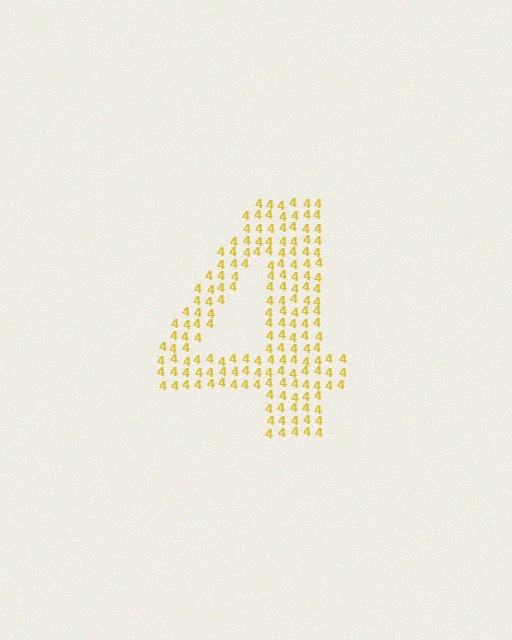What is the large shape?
The large shape is the digit 4.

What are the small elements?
The small elements are digit 4's.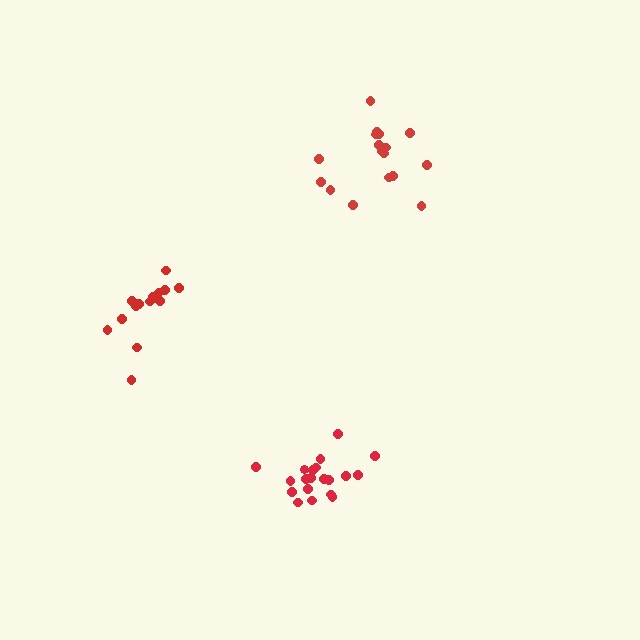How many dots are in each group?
Group 1: 20 dots, Group 2: 14 dots, Group 3: 17 dots (51 total).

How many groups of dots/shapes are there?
There are 3 groups.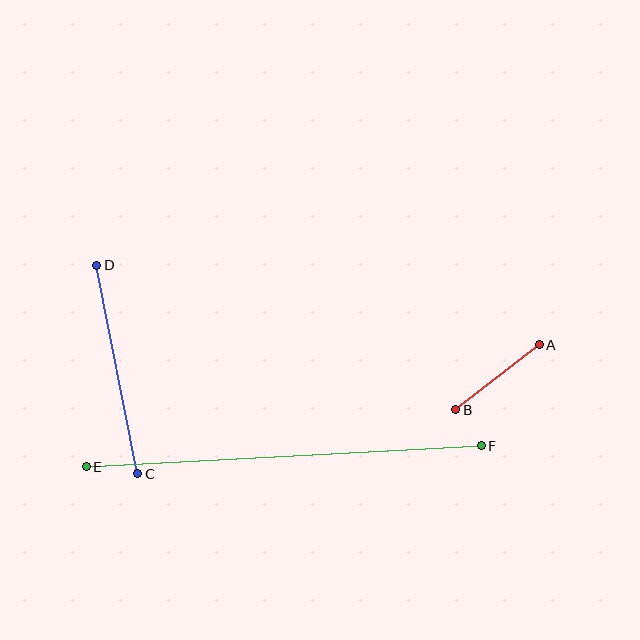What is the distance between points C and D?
The distance is approximately 213 pixels.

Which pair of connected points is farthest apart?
Points E and F are farthest apart.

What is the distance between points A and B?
The distance is approximately 106 pixels.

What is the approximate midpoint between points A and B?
The midpoint is at approximately (497, 377) pixels.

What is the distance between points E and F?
The distance is approximately 396 pixels.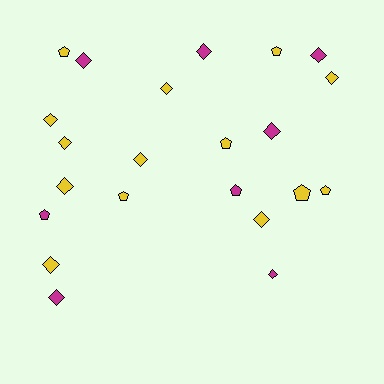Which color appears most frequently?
Yellow, with 14 objects.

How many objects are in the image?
There are 22 objects.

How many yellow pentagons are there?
There are 6 yellow pentagons.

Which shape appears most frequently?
Diamond, with 14 objects.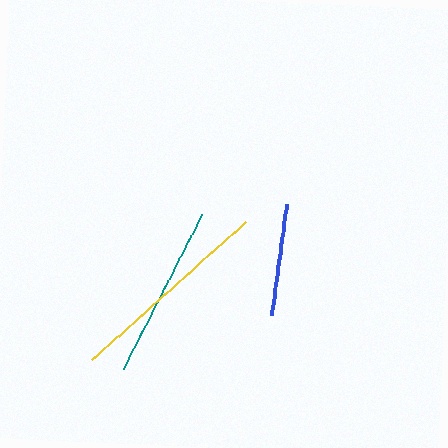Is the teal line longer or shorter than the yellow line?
The yellow line is longer than the teal line.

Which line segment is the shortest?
The blue line is the shortest at approximately 113 pixels.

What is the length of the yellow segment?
The yellow segment is approximately 207 pixels long.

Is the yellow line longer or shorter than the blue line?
The yellow line is longer than the blue line.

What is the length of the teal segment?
The teal segment is approximately 174 pixels long.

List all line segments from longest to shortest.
From longest to shortest: yellow, teal, blue.